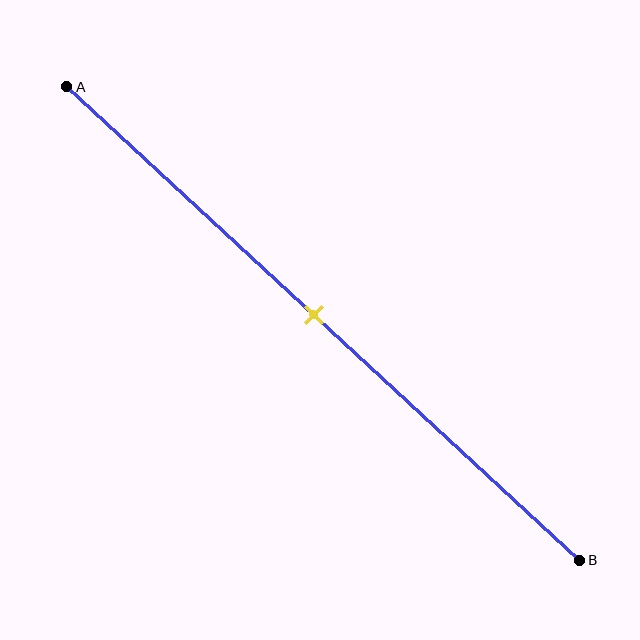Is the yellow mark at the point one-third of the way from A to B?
No, the mark is at about 50% from A, not at the 33% one-third point.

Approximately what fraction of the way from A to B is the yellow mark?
The yellow mark is approximately 50% of the way from A to B.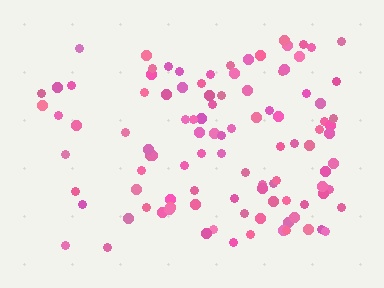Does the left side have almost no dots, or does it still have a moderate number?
Still a moderate number, just noticeably fewer than the right.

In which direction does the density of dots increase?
From left to right, with the right side densest.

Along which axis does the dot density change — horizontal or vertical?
Horizontal.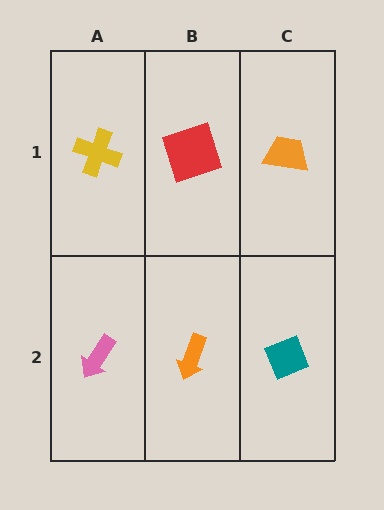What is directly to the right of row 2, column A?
An orange arrow.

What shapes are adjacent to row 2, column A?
A yellow cross (row 1, column A), an orange arrow (row 2, column B).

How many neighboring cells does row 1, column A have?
2.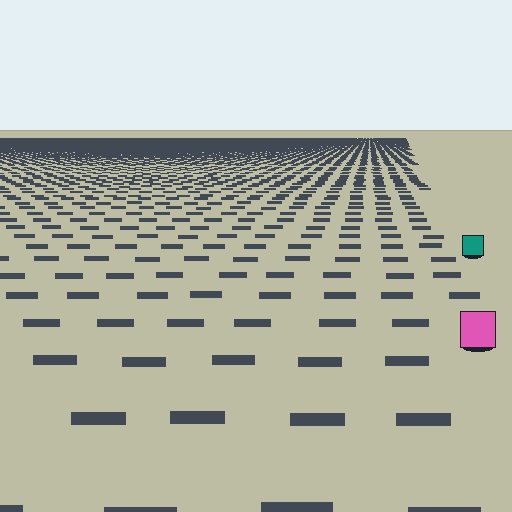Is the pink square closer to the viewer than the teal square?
Yes. The pink square is closer — you can tell from the texture gradient: the ground texture is coarser near it.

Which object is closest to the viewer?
The pink square is closest. The texture marks near it are larger and more spread out.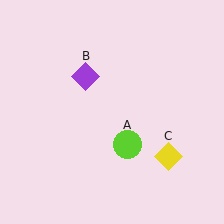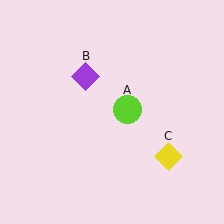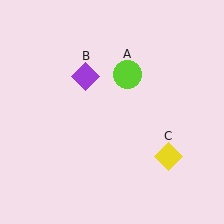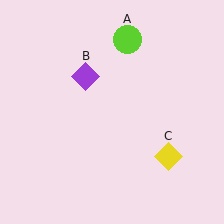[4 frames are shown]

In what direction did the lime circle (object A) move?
The lime circle (object A) moved up.